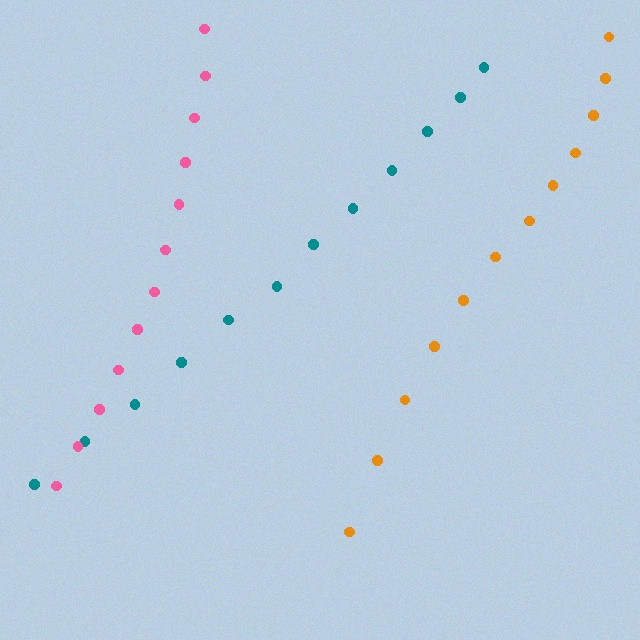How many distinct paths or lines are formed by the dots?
There are 3 distinct paths.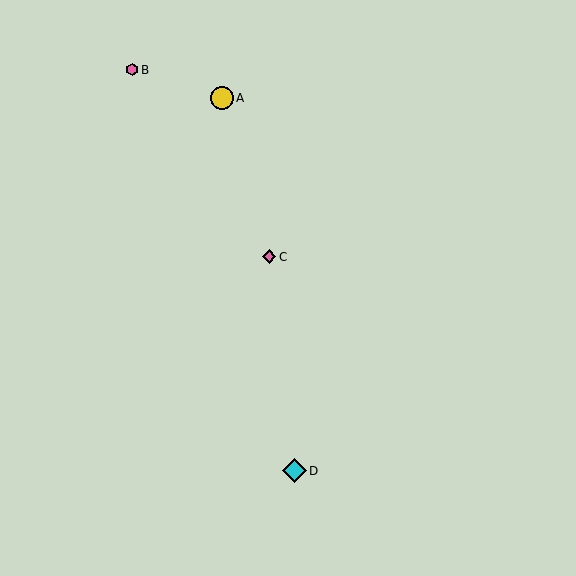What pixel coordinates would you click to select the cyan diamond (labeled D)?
Click at (294, 471) to select the cyan diamond D.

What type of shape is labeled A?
Shape A is a yellow circle.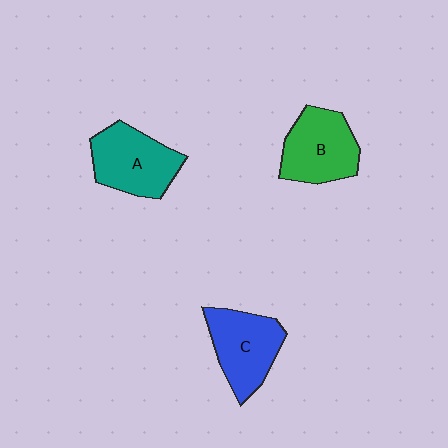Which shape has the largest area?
Shape A (teal).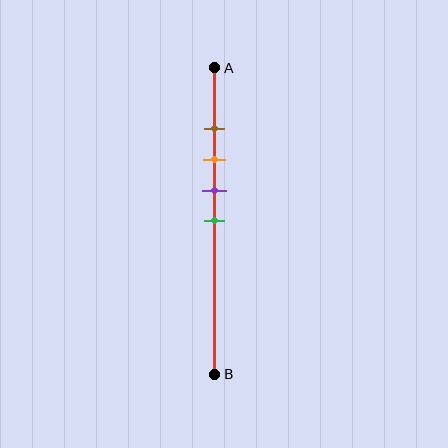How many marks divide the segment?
There are 4 marks dividing the segment.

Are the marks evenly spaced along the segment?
Yes, the marks are approximately evenly spaced.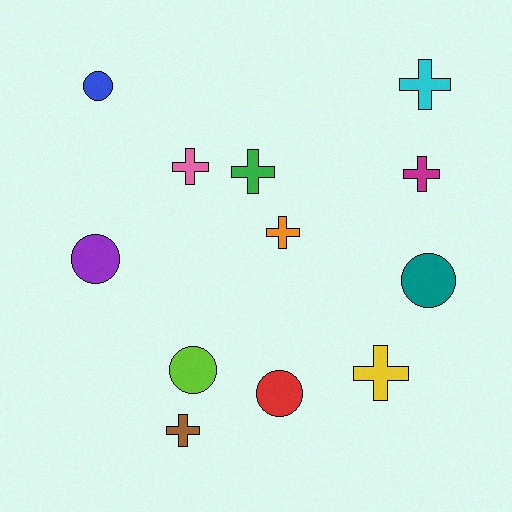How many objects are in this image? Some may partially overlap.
There are 12 objects.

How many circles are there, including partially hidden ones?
There are 5 circles.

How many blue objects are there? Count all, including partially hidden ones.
There is 1 blue object.